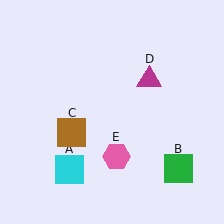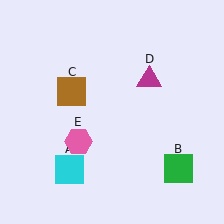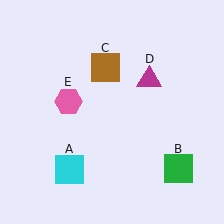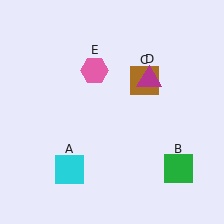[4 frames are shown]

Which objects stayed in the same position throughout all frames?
Cyan square (object A) and green square (object B) and magenta triangle (object D) remained stationary.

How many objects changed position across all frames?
2 objects changed position: brown square (object C), pink hexagon (object E).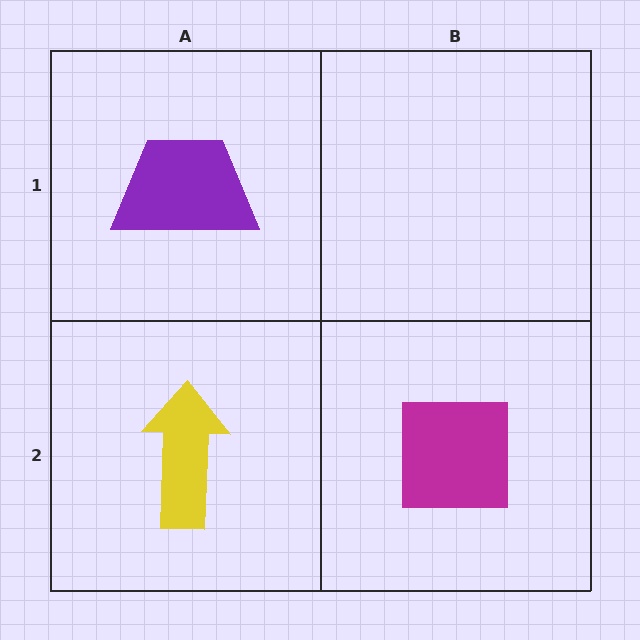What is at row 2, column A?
A yellow arrow.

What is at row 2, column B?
A magenta square.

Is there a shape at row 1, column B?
No, that cell is empty.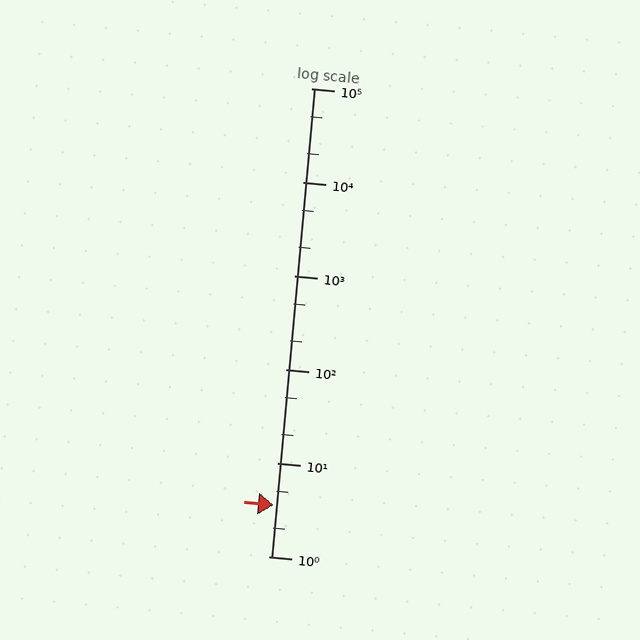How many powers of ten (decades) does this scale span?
The scale spans 5 decades, from 1 to 100000.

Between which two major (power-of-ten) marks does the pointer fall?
The pointer is between 1 and 10.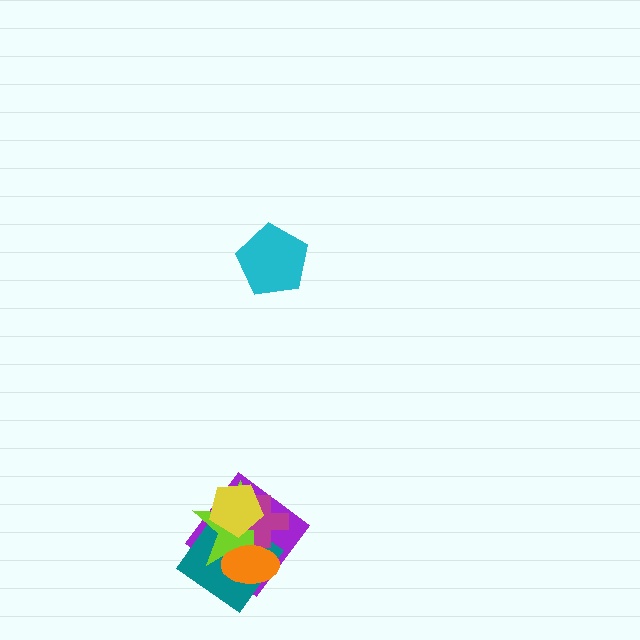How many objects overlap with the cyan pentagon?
0 objects overlap with the cyan pentagon.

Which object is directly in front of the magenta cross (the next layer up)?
The orange ellipse is directly in front of the magenta cross.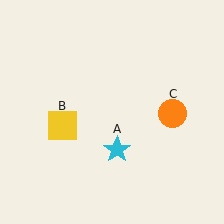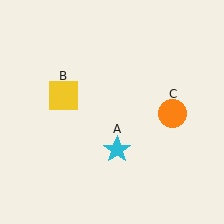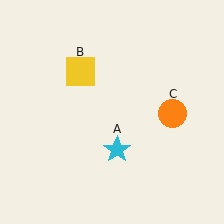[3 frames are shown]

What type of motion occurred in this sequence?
The yellow square (object B) rotated clockwise around the center of the scene.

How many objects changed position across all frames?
1 object changed position: yellow square (object B).